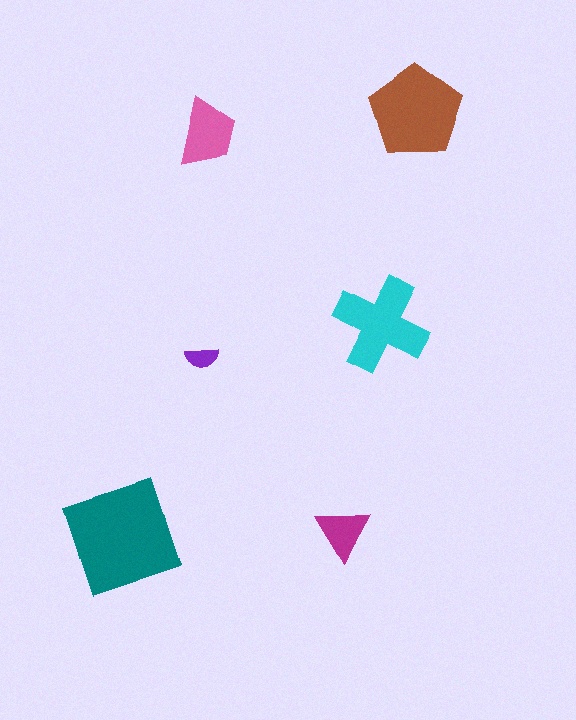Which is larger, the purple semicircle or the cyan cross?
The cyan cross.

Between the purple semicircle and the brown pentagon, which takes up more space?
The brown pentagon.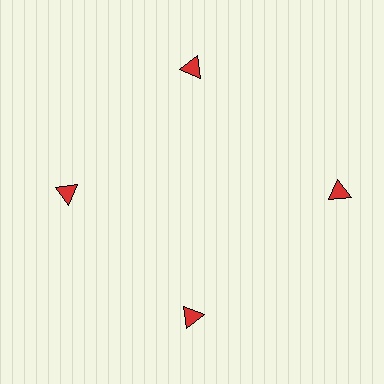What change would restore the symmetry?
The symmetry would be restored by moving it inward, back onto the ring so that all 4 triangles sit at equal angles and equal distance from the center.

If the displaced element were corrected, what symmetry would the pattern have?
It would have 4-fold rotational symmetry — the pattern would map onto itself every 90 degrees.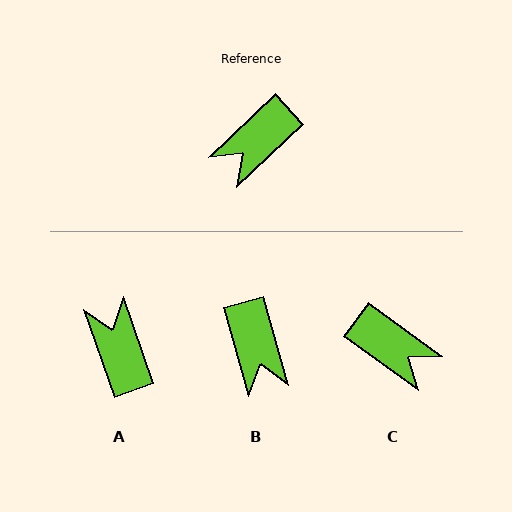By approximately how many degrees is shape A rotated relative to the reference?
Approximately 114 degrees clockwise.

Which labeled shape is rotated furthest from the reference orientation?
A, about 114 degrees away.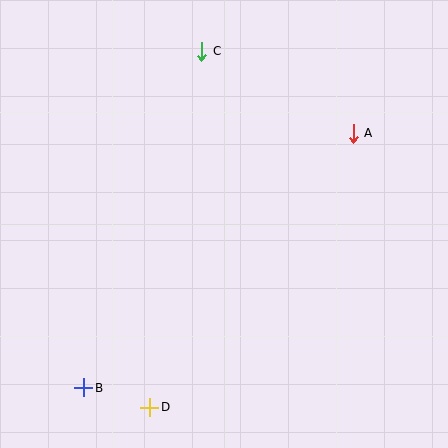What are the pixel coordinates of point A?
Point A is at (353, 134).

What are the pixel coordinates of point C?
Point C is at (202, 51).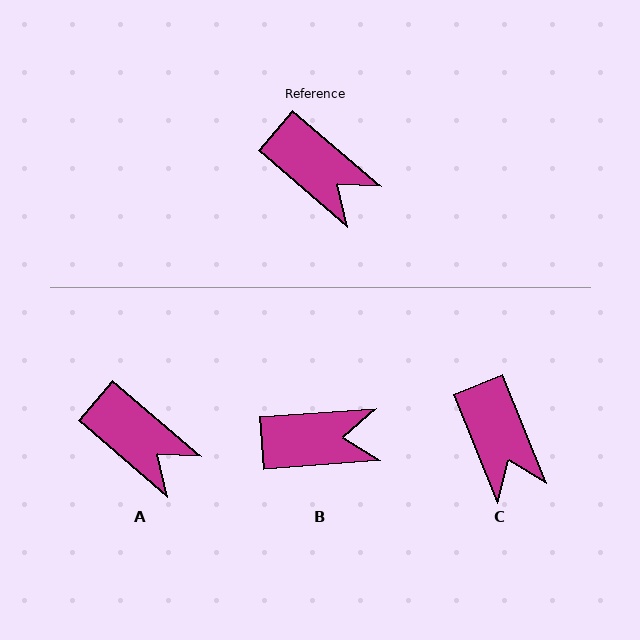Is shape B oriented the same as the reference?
No, it is off by about 45 degrees.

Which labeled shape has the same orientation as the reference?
A.